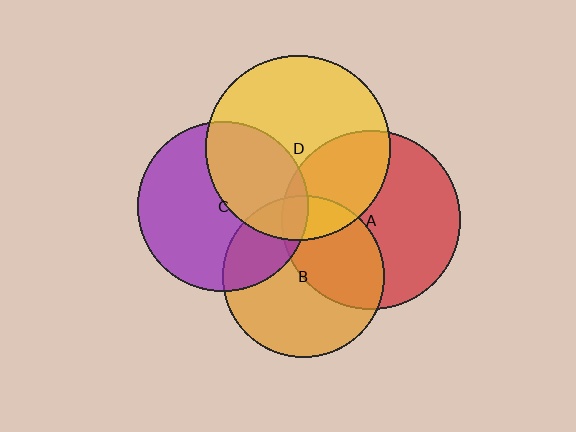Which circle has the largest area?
Circle D (yellow).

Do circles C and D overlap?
Yes.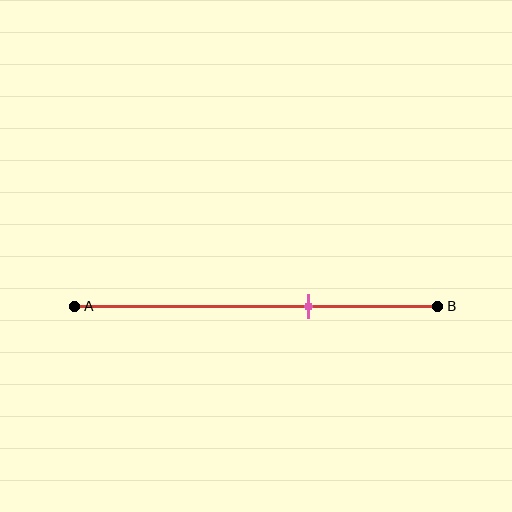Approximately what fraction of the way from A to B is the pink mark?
The pink mark is approximately 65% of the way from A to B.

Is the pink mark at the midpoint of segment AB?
No, the mark is at about 65% from A, not at the 50% midpoint.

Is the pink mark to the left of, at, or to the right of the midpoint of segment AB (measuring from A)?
The pink mark is to the right of the midpoint of segment AB.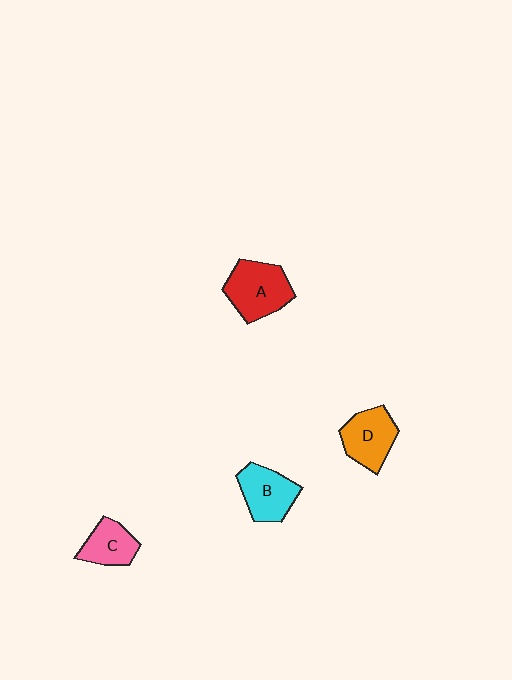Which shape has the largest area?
Shape A (red).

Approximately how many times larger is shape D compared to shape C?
Approximately 1.3 times.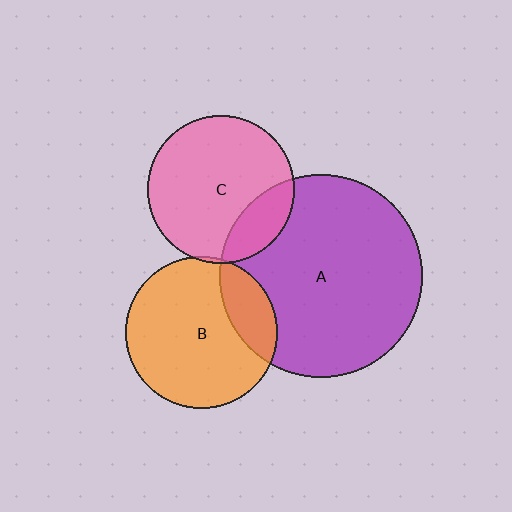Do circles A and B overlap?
Yes.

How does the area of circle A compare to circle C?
Approximately 1.9 times.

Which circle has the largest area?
Circle A (purple).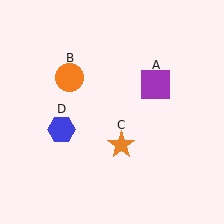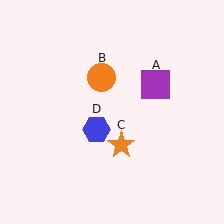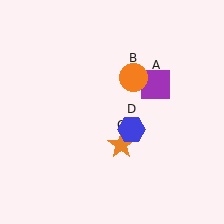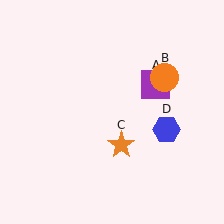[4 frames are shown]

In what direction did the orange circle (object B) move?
The orange circle (object B) moved right.